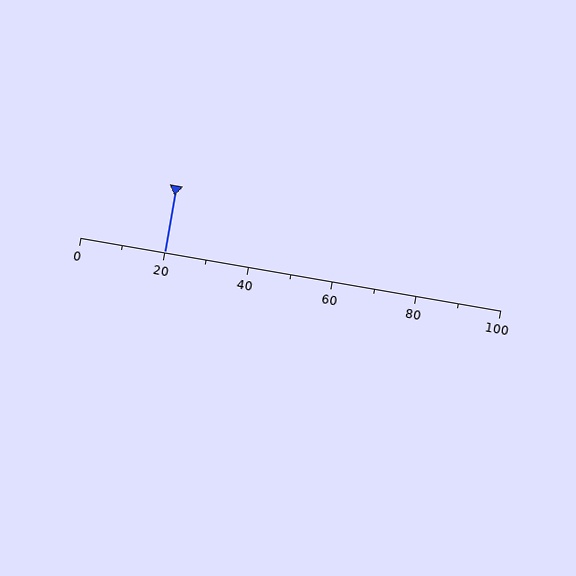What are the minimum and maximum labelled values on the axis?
The axis runs from 0 to 100.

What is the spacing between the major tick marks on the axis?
The major ticks are spaced 20 apart.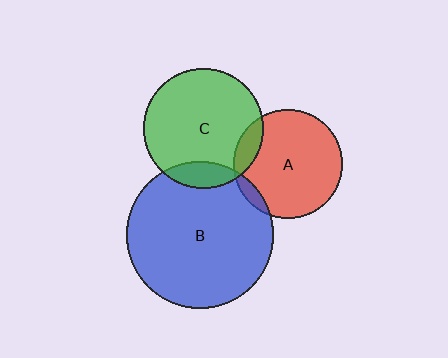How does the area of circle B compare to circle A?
Approximately 1.8 times.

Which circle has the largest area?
Circle B (blue).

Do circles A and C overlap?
Yes.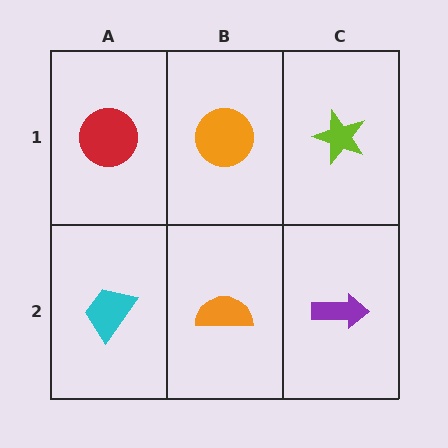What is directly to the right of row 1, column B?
A lime star.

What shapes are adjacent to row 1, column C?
A purple arrow (row 2, column C), an orange circle (row 1, column B).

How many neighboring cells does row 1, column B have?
3.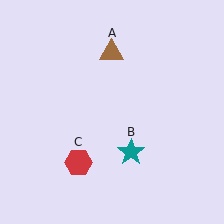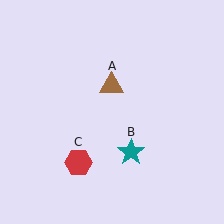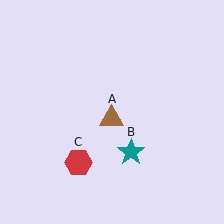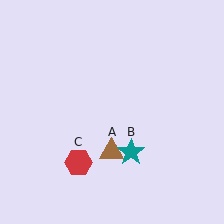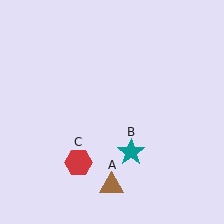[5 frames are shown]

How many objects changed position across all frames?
1 object changed position: brown triangle (object A).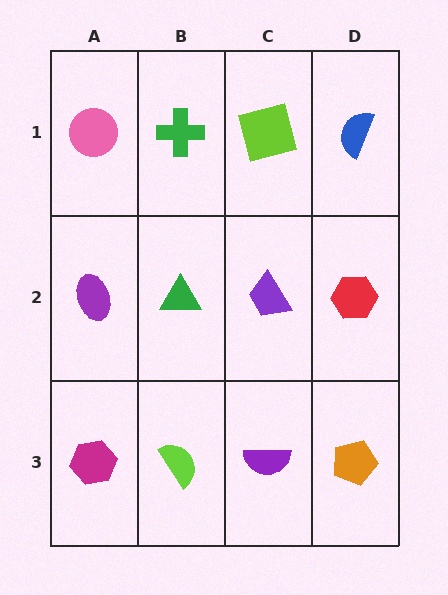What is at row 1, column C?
A lime square.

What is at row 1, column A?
A pink circle.